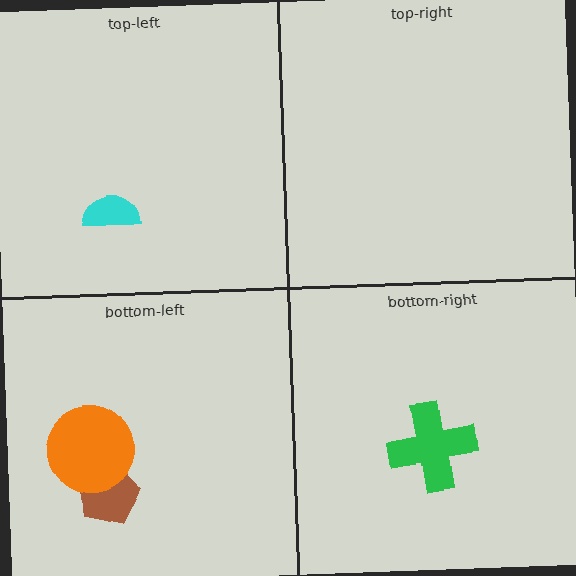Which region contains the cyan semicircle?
The top-left region.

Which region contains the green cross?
The bottom-right region.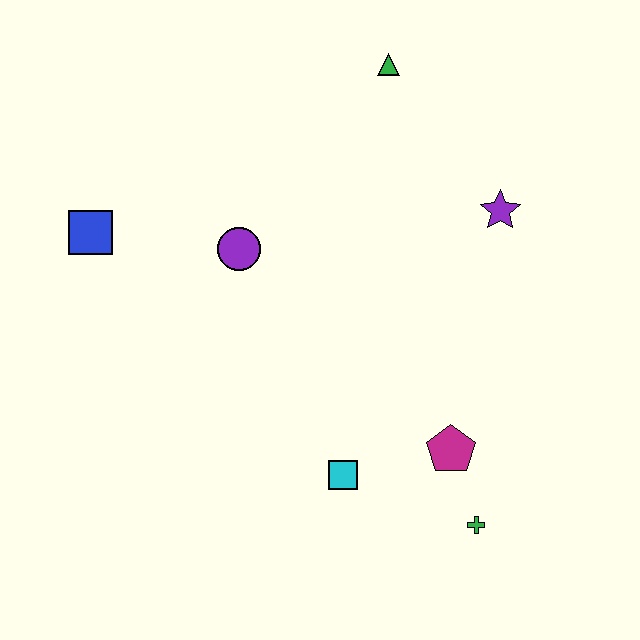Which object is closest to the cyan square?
The magenta pentagon is closest to the cyan square.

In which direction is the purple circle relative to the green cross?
The purple circle is above the green cross.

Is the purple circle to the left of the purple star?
Yes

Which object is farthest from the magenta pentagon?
The blue square is farthest from the magenta pentagon.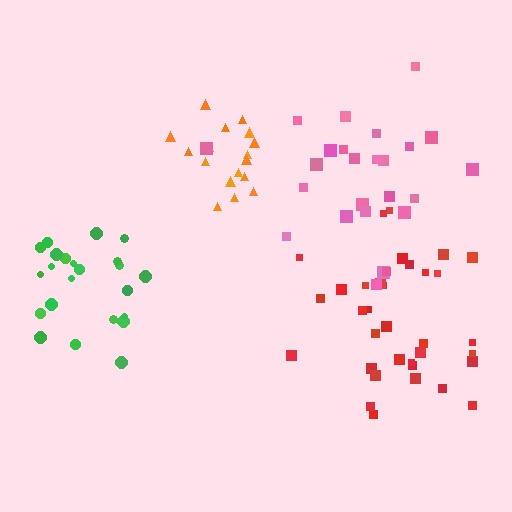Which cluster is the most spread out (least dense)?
Pink.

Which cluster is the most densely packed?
Orange.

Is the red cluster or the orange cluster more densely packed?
Orange.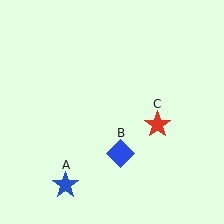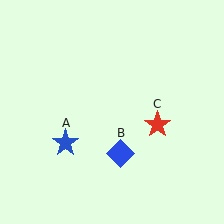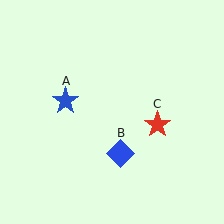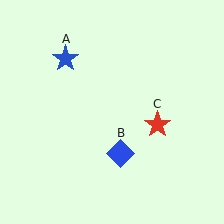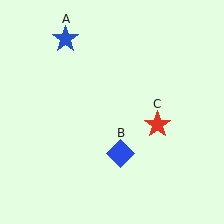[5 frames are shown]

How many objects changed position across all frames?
1 object changed position: blue star (object A).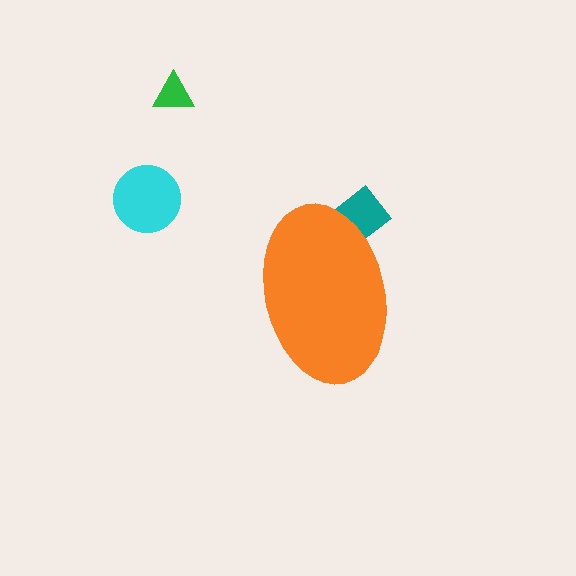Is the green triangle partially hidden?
No, the green triangle is fully visible.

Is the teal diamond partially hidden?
Yes, the teal diamond is partially hidden behind the orange ellipse.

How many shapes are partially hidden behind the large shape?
1 shape is partially hidden.